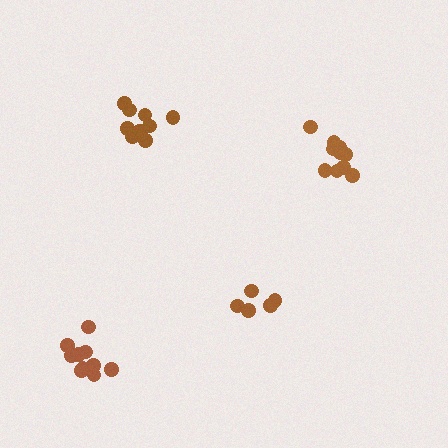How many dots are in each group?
Group 1: 5 dots, Group 2: 9 dots, Group 3: 10 dots, Group 4: 10 dots (34 total).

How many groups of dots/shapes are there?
There are 4 groups.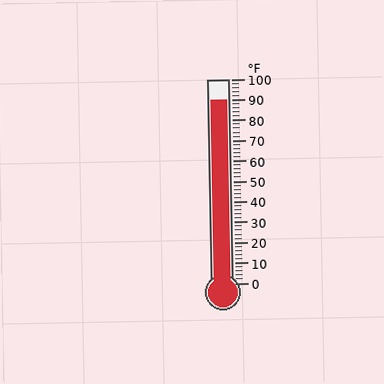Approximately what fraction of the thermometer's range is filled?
The thermometer is filled to approximately 90% of its range.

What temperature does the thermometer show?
The thermometer shows approximately 90°F.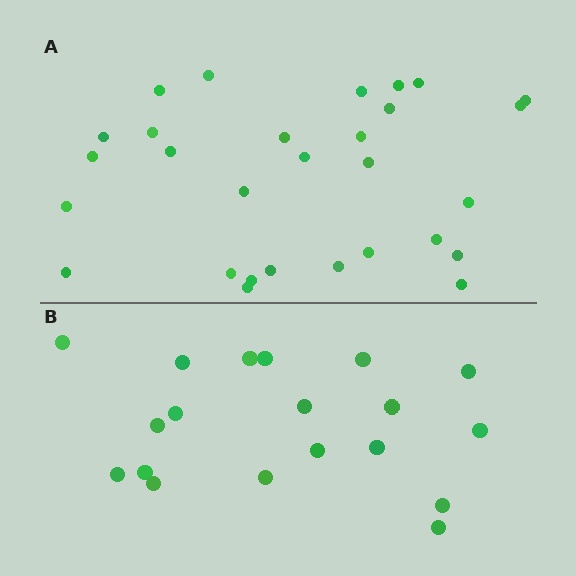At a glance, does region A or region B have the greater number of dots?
Region A (the top region) has more dots.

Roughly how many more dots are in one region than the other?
Region A has roughly 10 or so more dots than region B.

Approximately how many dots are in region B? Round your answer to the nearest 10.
About 20 dots. (The exact count is 19, which rounds to 20.)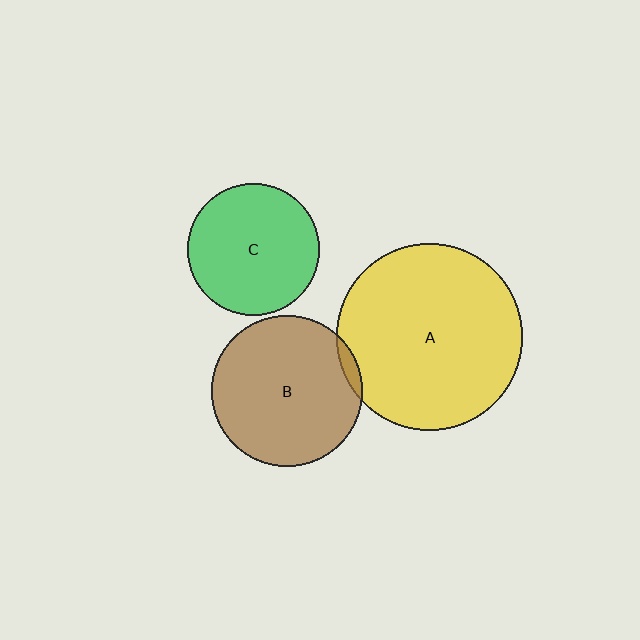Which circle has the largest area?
Circle A (yellow).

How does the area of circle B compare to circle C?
Approximately 1.3 times.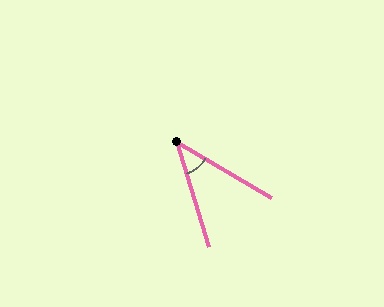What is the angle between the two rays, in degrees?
Approximately 43 degrees.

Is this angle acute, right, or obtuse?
It is acute.